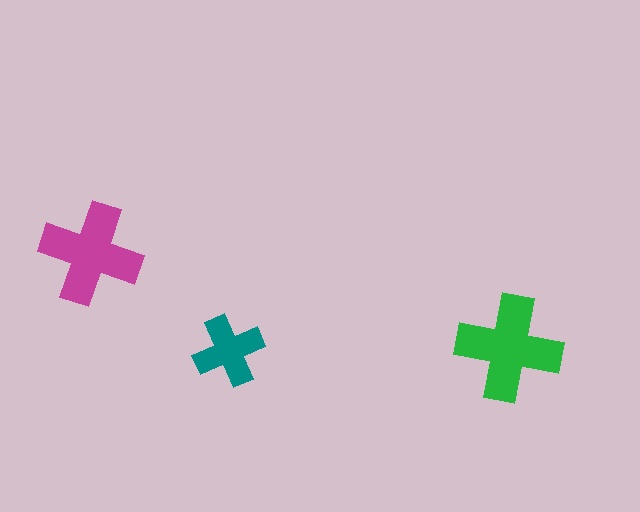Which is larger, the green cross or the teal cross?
The green one.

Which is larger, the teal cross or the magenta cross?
The magenta one.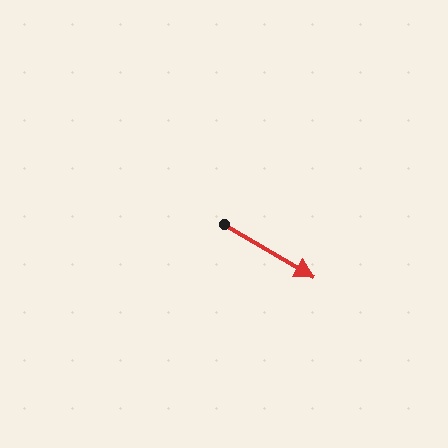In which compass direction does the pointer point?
Southeast.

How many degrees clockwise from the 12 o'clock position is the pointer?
Approximately 121 degrees.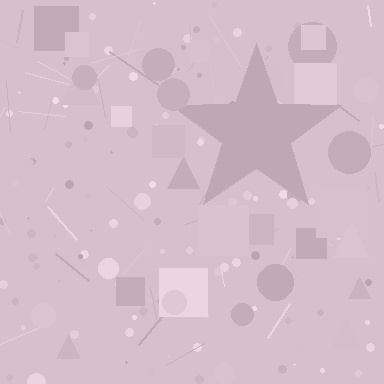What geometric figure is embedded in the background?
A star is embedded in the background.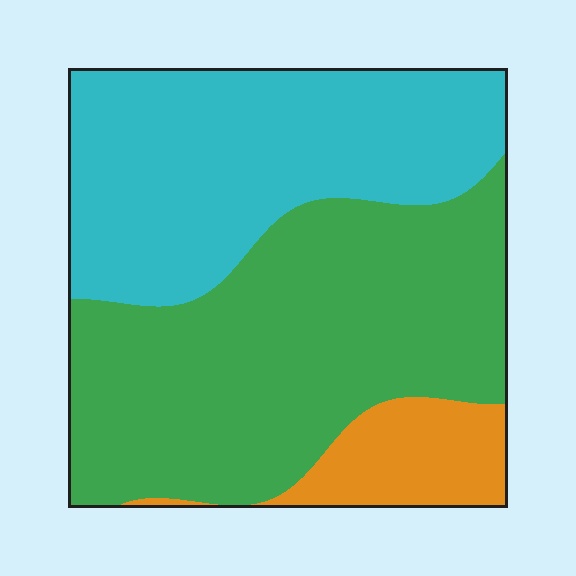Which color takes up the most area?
Green, at roughly 50%.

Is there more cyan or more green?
Green.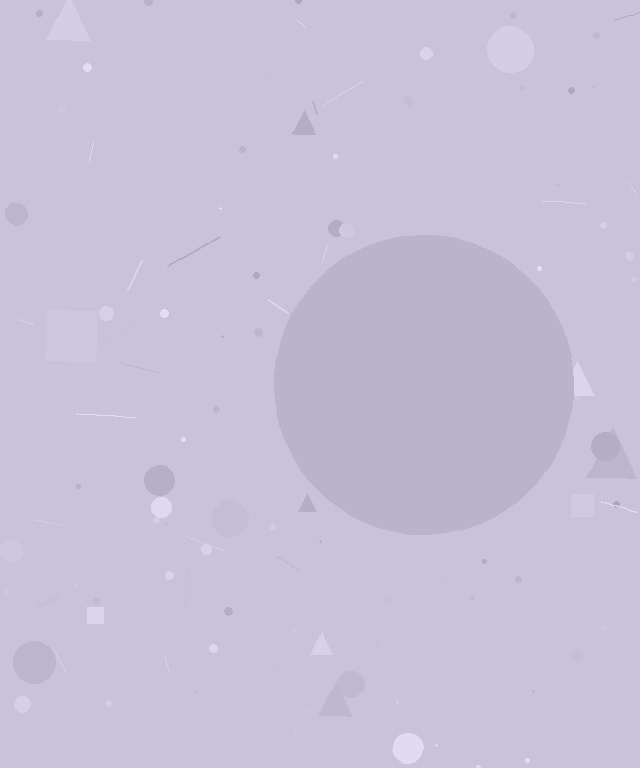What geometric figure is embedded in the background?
A circle is embedded in the background.